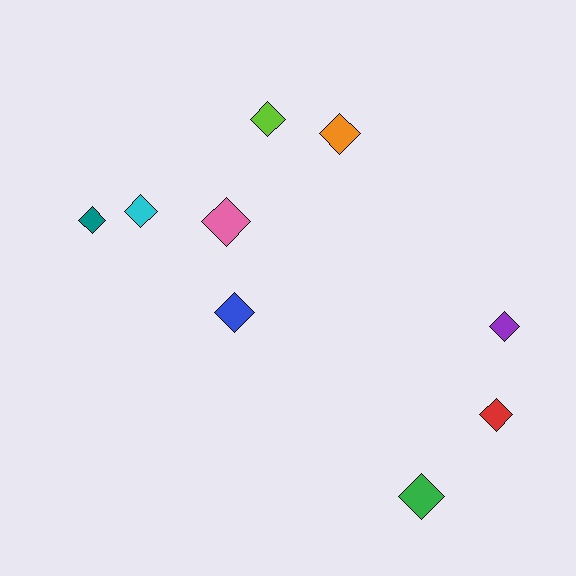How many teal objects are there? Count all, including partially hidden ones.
There is 1 teal object.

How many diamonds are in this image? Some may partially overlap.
There are 9 diamonds.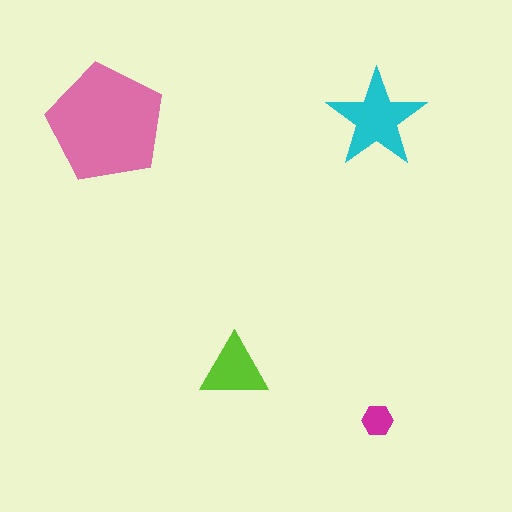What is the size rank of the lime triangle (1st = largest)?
3rd.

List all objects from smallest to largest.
The magenta hexagon, the lime triangle, the cyan star, the pink pentagon.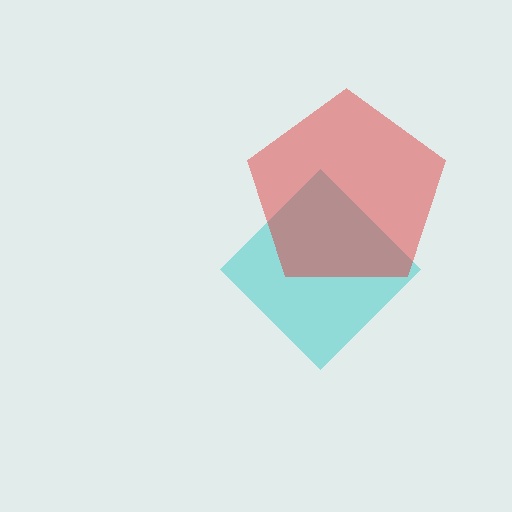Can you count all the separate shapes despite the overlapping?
Yes, there are 2 separate shapes.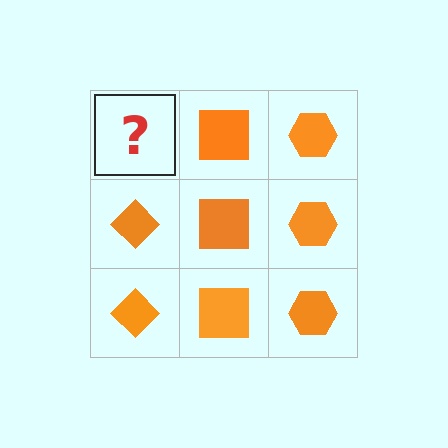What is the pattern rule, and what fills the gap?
The rule is that each column has a consistent shape. The gap should be filled with an orange diamond.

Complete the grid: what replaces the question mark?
The question mark should be replaced with an orange diamond.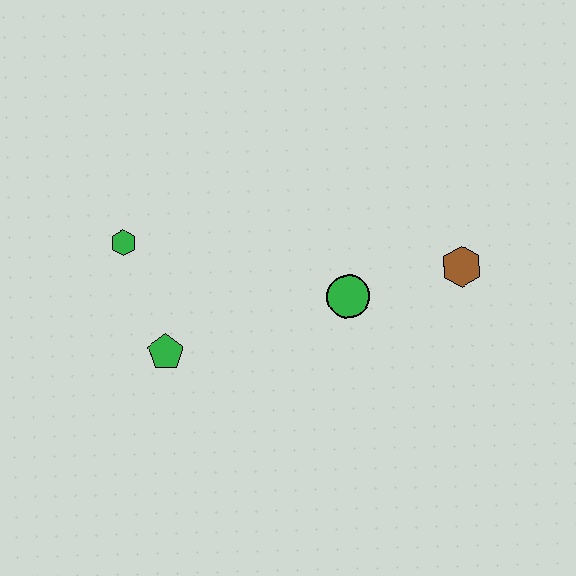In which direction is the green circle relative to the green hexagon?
The green circle is to the right of the green hexagon.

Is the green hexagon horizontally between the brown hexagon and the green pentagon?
No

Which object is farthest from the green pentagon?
The brown hexagon is farthest from the green pentagon.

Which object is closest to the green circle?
The brown hexagon is closest to the green circle.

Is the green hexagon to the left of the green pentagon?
Yes